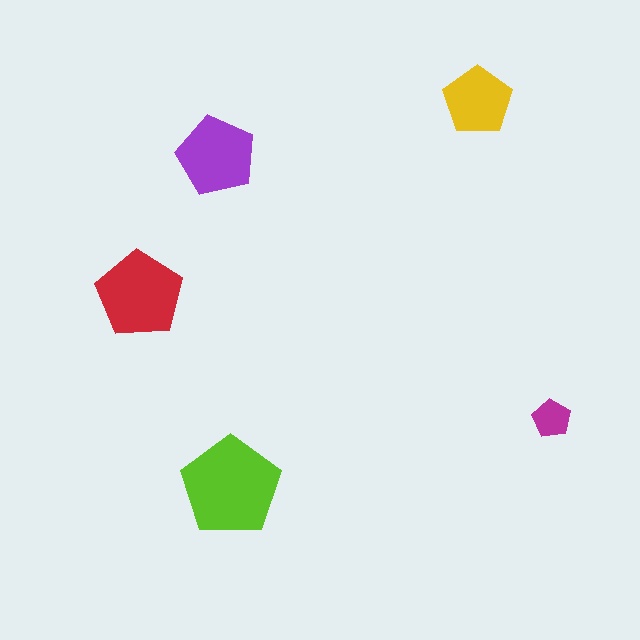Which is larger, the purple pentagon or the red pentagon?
The red one.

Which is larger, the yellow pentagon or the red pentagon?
The red one.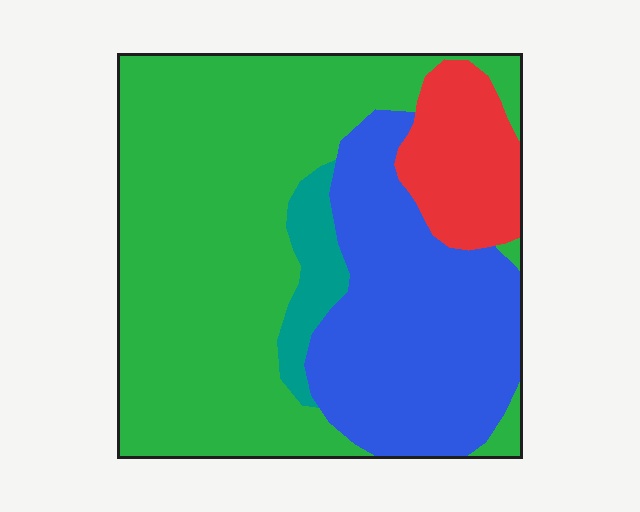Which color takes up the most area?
Green, at roughly 55%.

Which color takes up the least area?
Teal, at roughly 5%.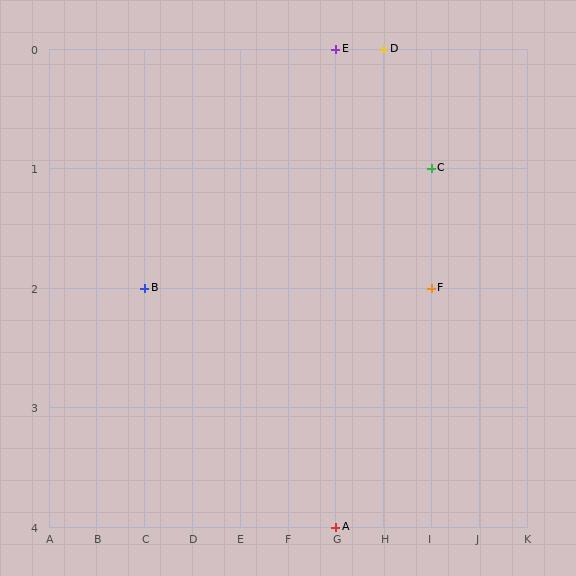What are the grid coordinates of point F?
Point F is at grid coordinates (I, 2).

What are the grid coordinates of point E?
Point E is at grid coordinates (G, 0).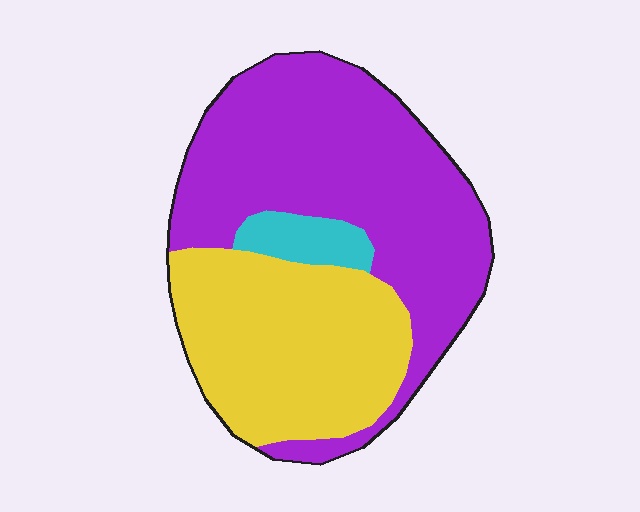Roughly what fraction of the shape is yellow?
Yellow covers 38% of the shape.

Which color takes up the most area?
Purple, at roughly 55%.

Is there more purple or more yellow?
Purple.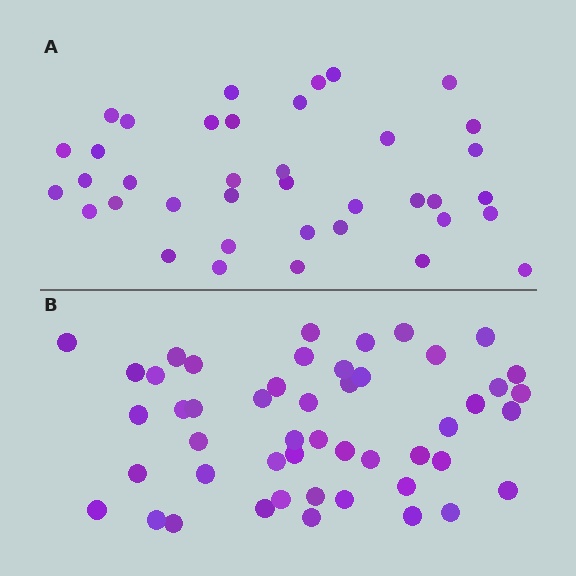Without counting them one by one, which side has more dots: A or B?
Region B (the bottom region) has more dots.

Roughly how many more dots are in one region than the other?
Region B has roughly 12 or so more dots than region A.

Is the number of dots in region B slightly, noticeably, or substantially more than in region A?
Region B has noticeably more, but not dramatically so. The ratio is roughly 1.3 to 1.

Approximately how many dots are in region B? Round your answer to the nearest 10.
About 50 dots. (The exact count is 49, which rounds to 50.)